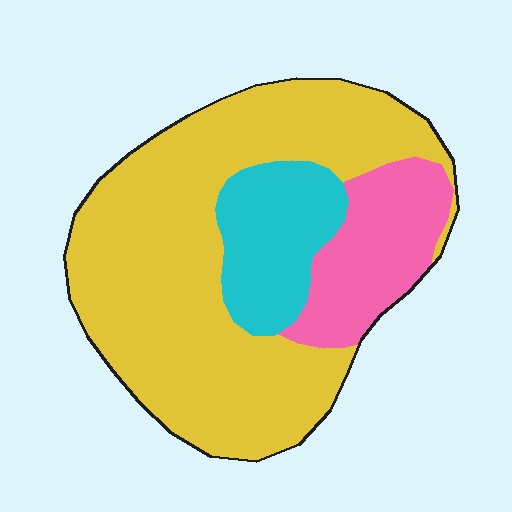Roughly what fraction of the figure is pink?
Pink takes up about one sixth (1/6) of the figure.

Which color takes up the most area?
Yellow, at roughly 65%.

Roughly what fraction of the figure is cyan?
Cyan takes up about one sixth (1/6) of the figure.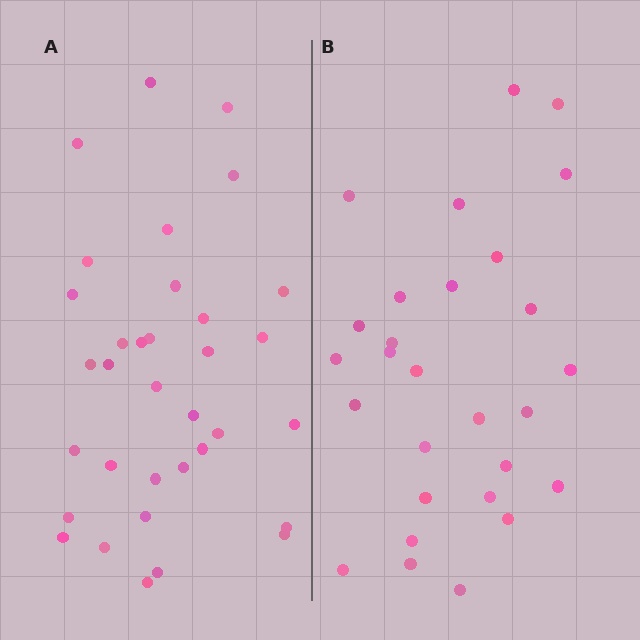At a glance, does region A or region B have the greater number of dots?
Region A (the left region) has more dots.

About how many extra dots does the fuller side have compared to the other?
Region A has about 6 more dots than region B.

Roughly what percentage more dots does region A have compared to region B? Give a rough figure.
About 20% more.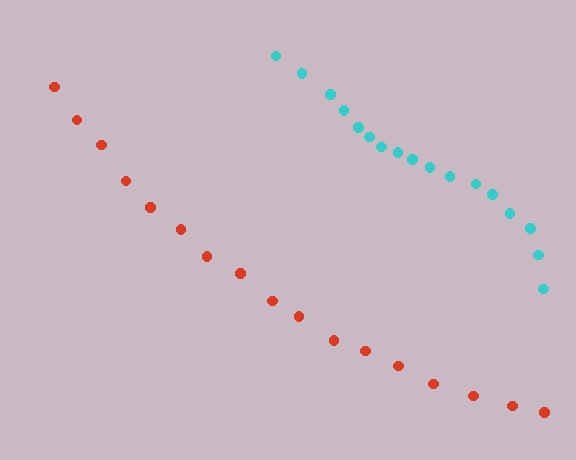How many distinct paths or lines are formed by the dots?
There are 2 distinct paths.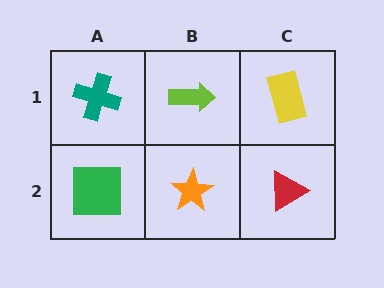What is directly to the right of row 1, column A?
A lime arrow.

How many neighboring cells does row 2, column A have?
2.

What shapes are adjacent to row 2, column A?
A teal cross (row 1, column A), an orange star (row 2, column B).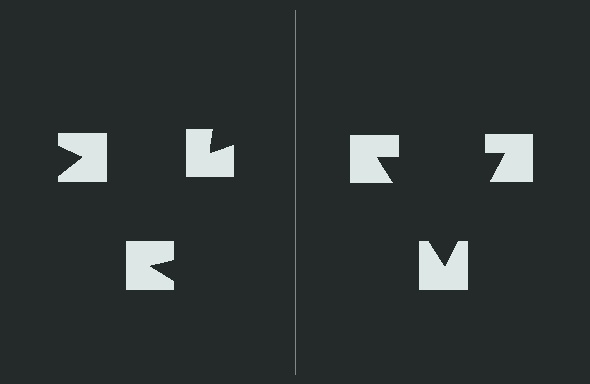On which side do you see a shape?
An illusory triangle appears on the right side. On the left side the wedge cuts are rotated, so no coherent shape forms.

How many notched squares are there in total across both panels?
6 — 3 on each side.